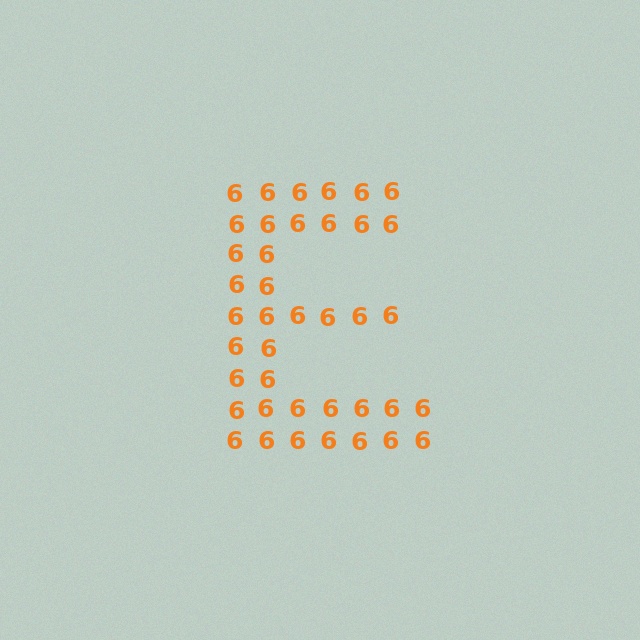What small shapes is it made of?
It is made of small digit 6's.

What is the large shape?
The large shape is the letter E.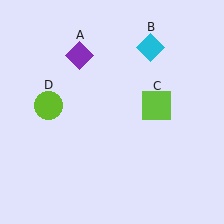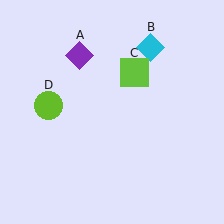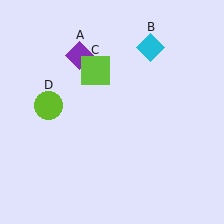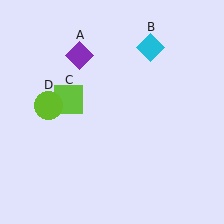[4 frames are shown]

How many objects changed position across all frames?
1 object changed position: lime square (object C).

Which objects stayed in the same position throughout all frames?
Purple diamond (object A) and cyan diamond (object B) and lime circle (object D) remained stationary.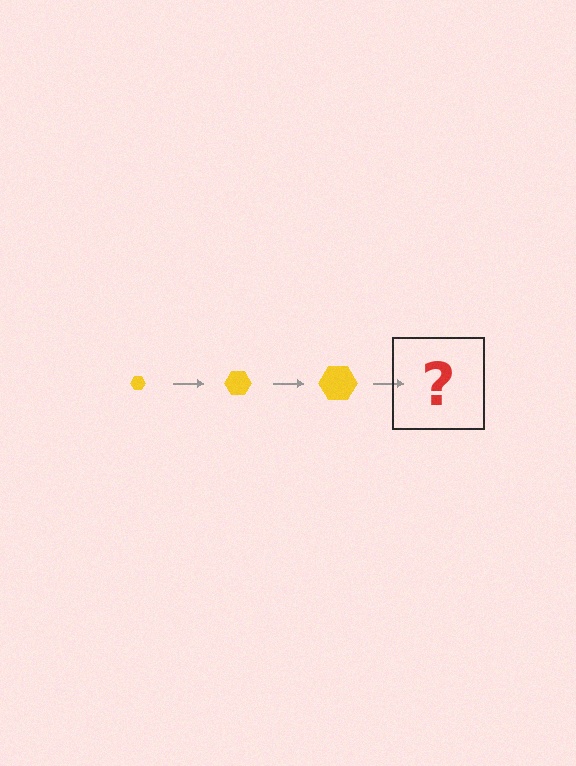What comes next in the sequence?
The next element should be a yellow hexagon, larger than the previous one.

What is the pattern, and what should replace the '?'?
The pattern is that the hexagon gets progressively larger each step. The '?' should be a yellow hexagon, larger than the previous one.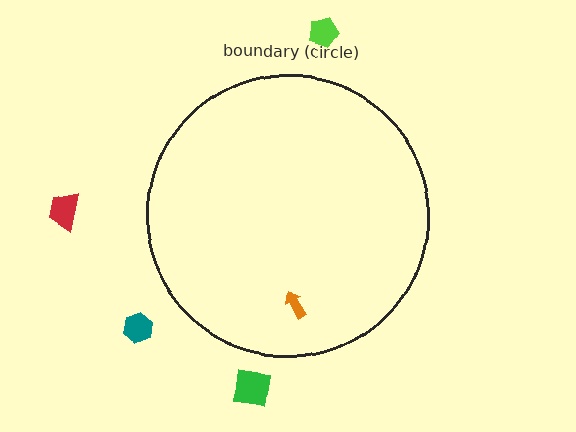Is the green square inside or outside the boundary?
Outside.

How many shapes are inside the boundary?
1 inside, 4 outside.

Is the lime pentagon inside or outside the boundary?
Outside.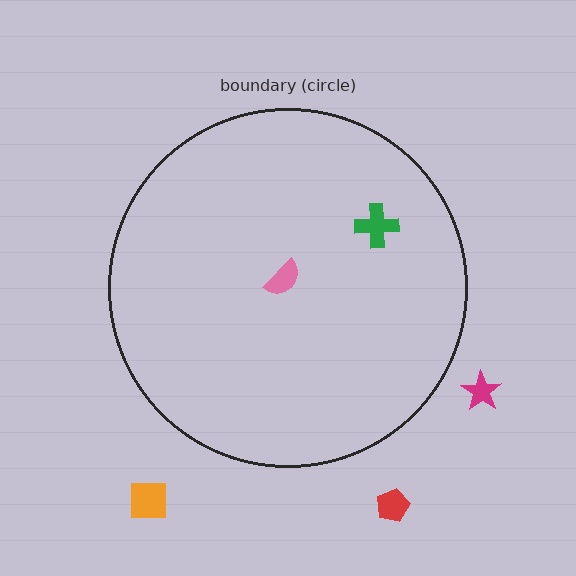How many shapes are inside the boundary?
2 inside, 3 outside.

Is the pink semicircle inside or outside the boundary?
Inside.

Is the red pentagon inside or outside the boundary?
Outside.